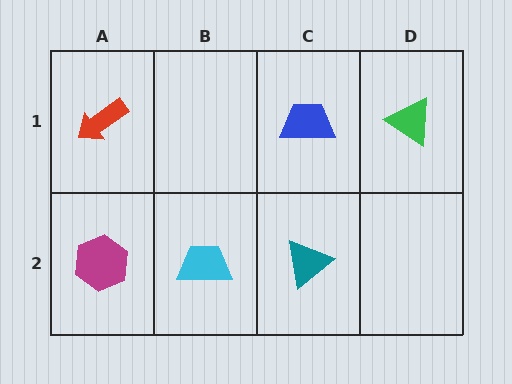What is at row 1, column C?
A blue trapezoid.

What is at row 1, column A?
A red arrow.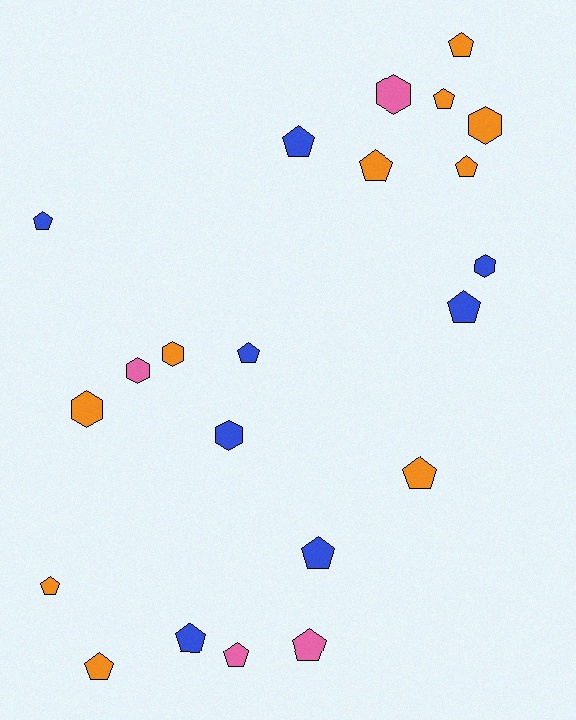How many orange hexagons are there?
There are 3 orange hexagons.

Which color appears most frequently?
Orange, with 10 objects.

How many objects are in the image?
There are 22 objects.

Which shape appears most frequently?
Pentagon, with 15 objects.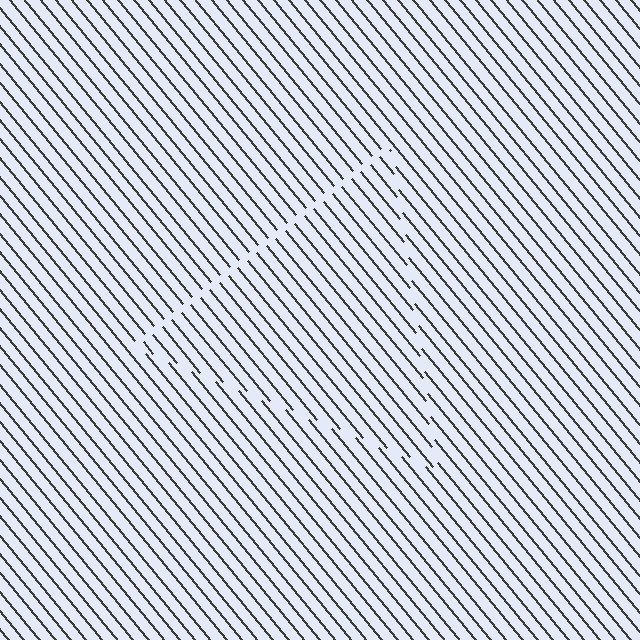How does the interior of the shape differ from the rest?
The interior of the shape contains the same grating, shifted by half a period — the contour is defined by the phase discontinuity where line-ends from the inner and outer gratings abut.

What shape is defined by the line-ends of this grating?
An illusory triangle. The interior of the shape contains the same grating, shifted by half a period — the contour is defined by the phase discontinuity where line-ends from the inner and outer gratings abut.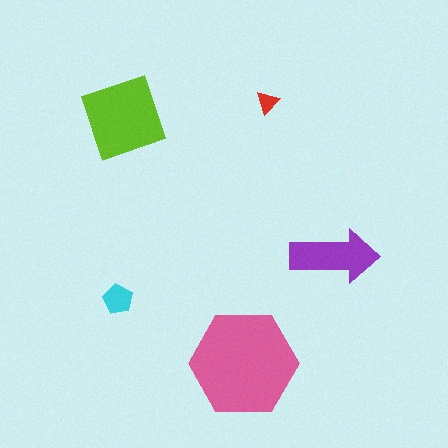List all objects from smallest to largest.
The red triangle, the cyan pentagon, the purple arrow, the lime diamond, the pink hexagon.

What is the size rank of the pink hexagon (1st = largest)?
1st.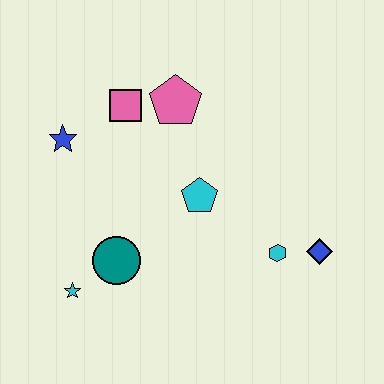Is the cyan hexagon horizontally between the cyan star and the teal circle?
No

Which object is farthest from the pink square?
The blue diamond is farthest from the pink square.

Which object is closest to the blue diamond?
The cyan hexagon is closest to the blue diamond.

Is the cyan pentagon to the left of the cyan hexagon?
Yes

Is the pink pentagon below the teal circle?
No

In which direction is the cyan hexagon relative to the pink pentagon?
The cyan hexagon is below the pink pentagon.